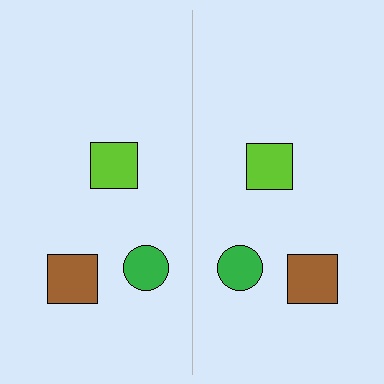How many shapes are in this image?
There are 6 shapes in this image.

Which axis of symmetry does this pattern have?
The pattern has a vertical axis of symmetry running through the center of the image.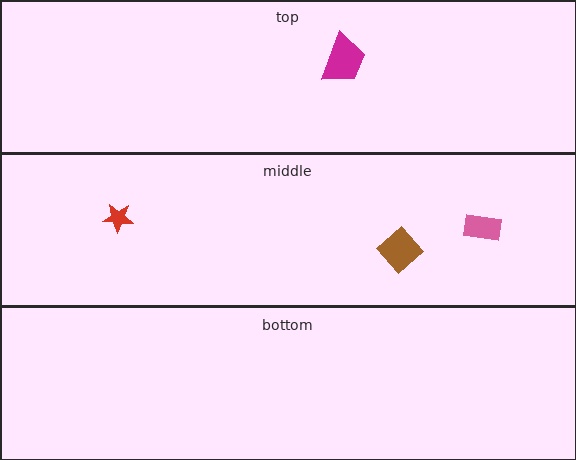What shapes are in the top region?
The magenta trapezoid.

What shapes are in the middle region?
The pink rectangle, the red star, the brown diamond.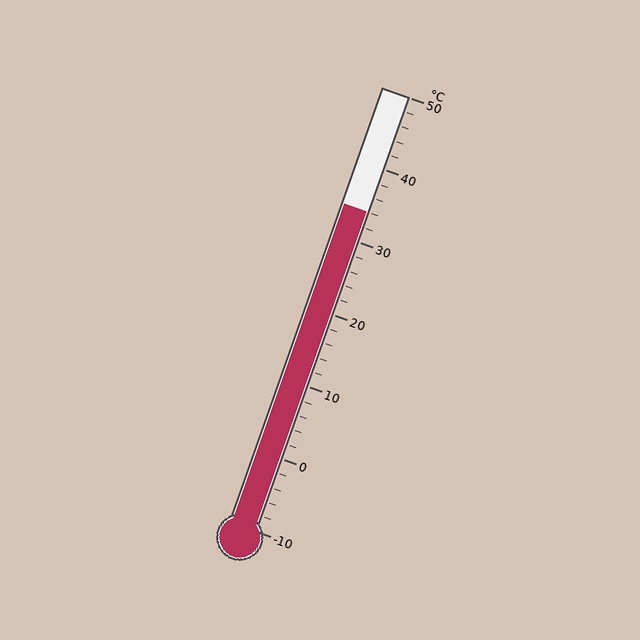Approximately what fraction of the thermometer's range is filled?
The thermometer is filled to approximately 75% of its range.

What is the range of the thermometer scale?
The thermometer scale ranges from -10°C to 50°C.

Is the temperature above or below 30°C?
The temperature is above 30°C.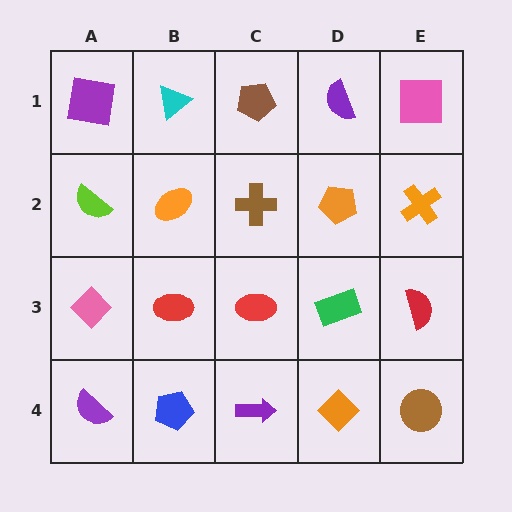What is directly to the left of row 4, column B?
A purple semicircle.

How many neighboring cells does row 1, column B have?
3.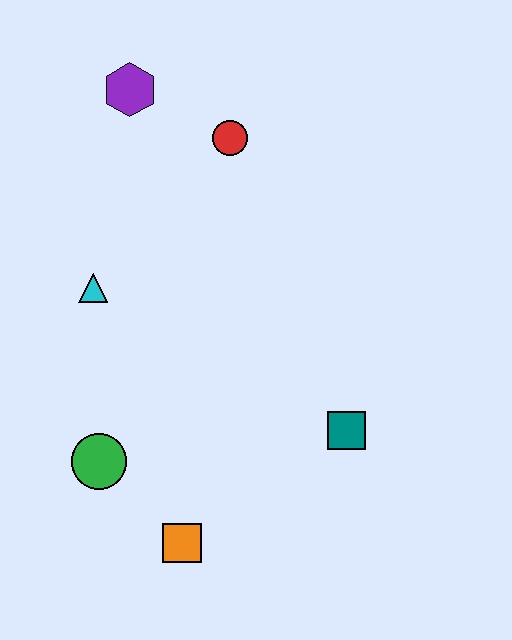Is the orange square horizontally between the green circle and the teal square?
Yes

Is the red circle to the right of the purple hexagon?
Yes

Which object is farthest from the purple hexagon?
The orange square is farthest from the purple hexagon.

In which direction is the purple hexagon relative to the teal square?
The purple hexagon is above the teal square.